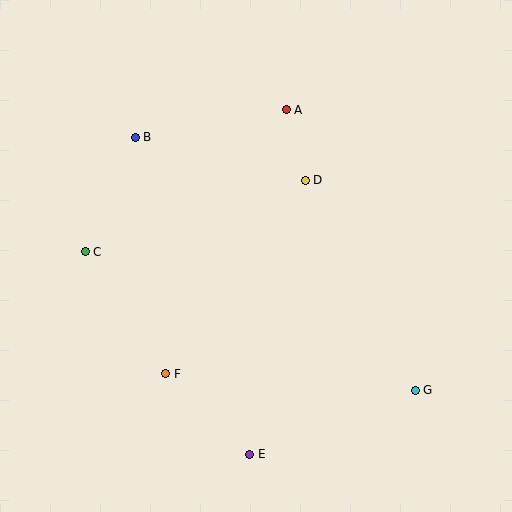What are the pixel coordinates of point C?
Point C is at (85, 252).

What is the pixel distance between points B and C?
The distance between B and C is 125 pixels.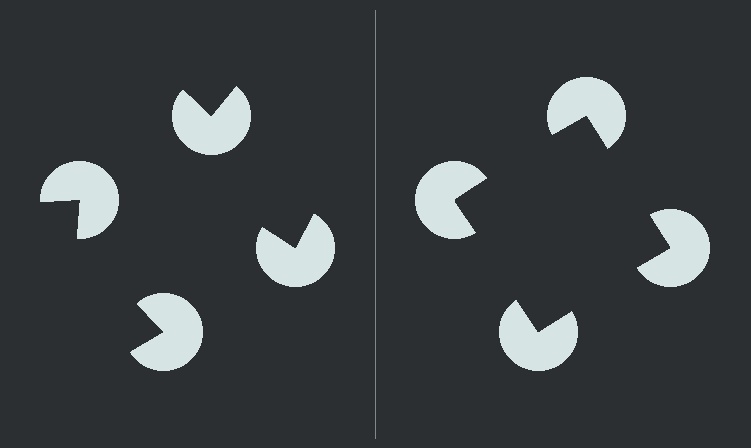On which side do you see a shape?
An illusory square appears on the right side. On the left side the wedge cuts are rotated, so no coherent shape forms.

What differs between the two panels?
The pac-man discs are positioned identically on both sides; only the wedge orientations differ. On the right they align to a square; on the left they are misaligned.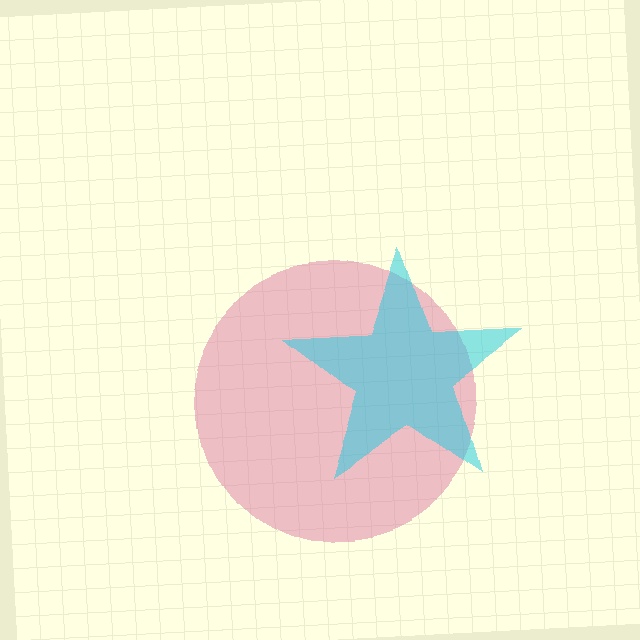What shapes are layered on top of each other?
The layered shapes are: a pink circle, a cyan star.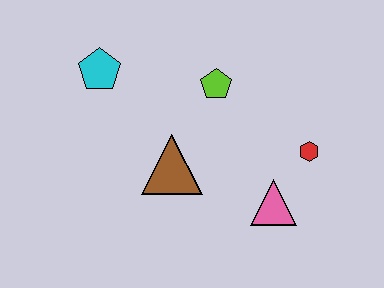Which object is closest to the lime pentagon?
The brown triangle is closest to the lime pentagon.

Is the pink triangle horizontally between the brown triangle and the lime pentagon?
No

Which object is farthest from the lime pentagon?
The pink triangle is farthest from the lime pentagon.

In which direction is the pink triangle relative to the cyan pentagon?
The pink triangle is to the right of the cyan pentagon.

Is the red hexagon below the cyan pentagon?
Yes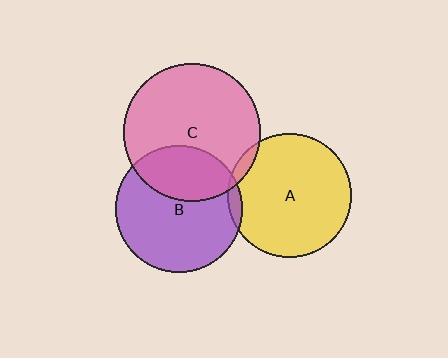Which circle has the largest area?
Circle C (pink).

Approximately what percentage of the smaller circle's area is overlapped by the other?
Approximately 5%.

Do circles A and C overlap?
Yes.